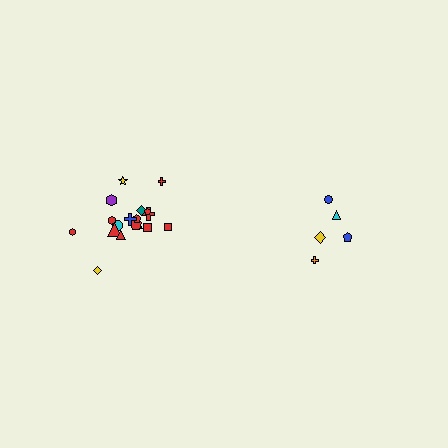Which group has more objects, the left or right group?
The left group.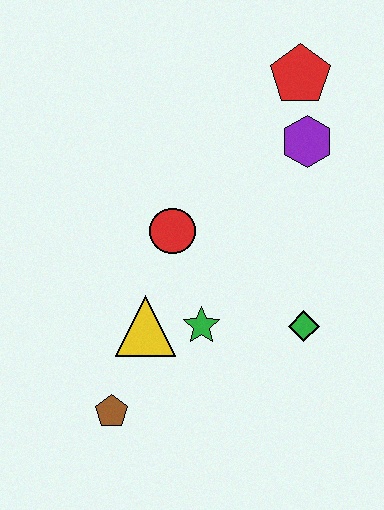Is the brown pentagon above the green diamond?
No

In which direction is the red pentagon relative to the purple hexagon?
The red pentagon is above the purple hexagon.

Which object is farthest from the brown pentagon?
The red pentagon is farthest from the brown pentagon.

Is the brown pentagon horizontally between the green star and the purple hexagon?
No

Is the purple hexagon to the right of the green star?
Yes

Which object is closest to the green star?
The yellow triangle is closest to the green star.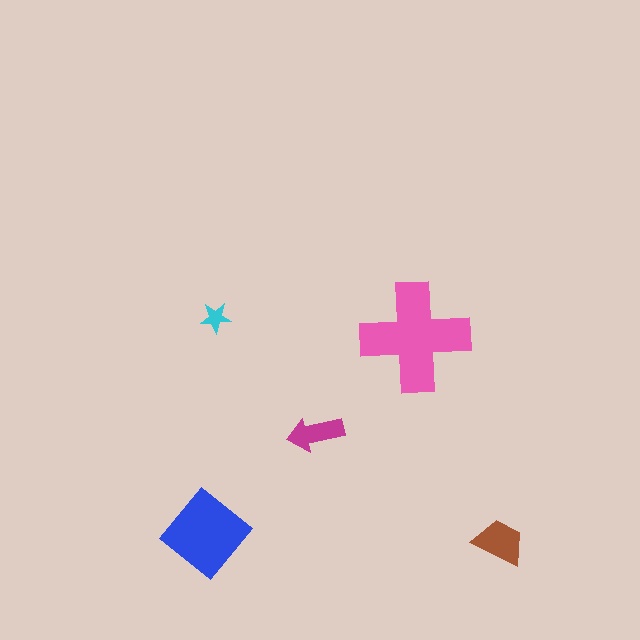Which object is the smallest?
The cyan star.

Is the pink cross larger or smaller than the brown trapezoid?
Larger.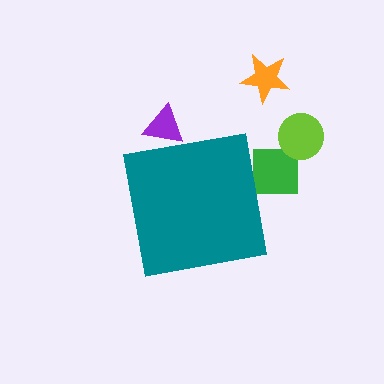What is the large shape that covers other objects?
A teal square.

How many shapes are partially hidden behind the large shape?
2 shapes are partially hidden.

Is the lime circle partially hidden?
No, the lime circle is fully visible.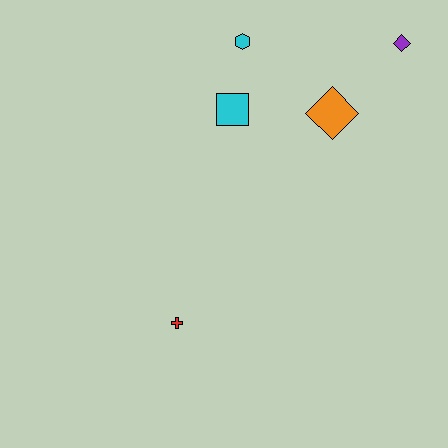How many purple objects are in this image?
There is 1 purple object.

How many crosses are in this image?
There is 1 cross.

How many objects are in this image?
There are 5 objects.